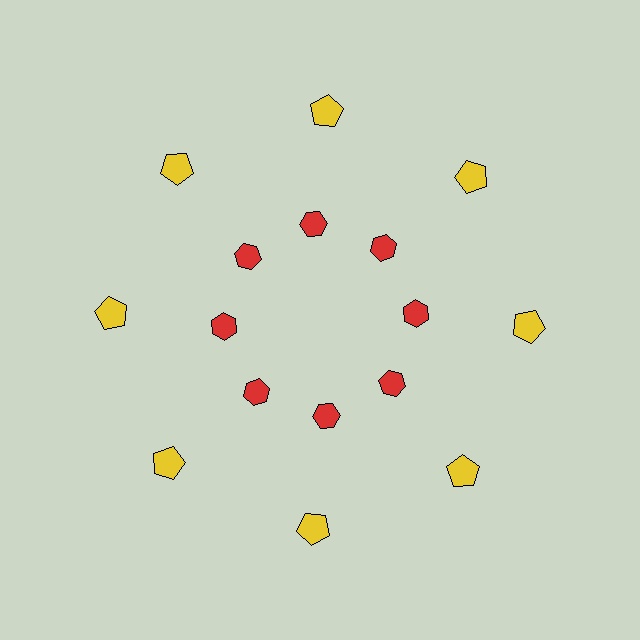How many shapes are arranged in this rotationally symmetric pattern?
There are 16 shapes, arranged in 8 groups of 2.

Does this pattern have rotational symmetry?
Yes, this pattern has 8-fold rotational symmetry. It looks the same after rotating 45 degrees around the center.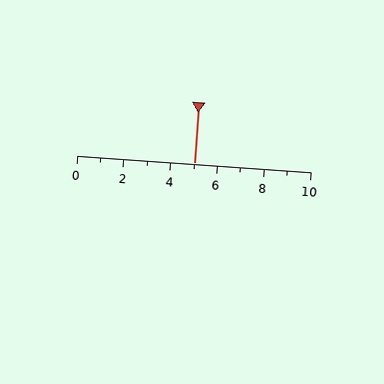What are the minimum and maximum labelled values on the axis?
The axis runs from 0 to 10.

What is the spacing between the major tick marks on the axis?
The major ticks are spaced 2 apart.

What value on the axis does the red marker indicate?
The marker indicates approximately 5.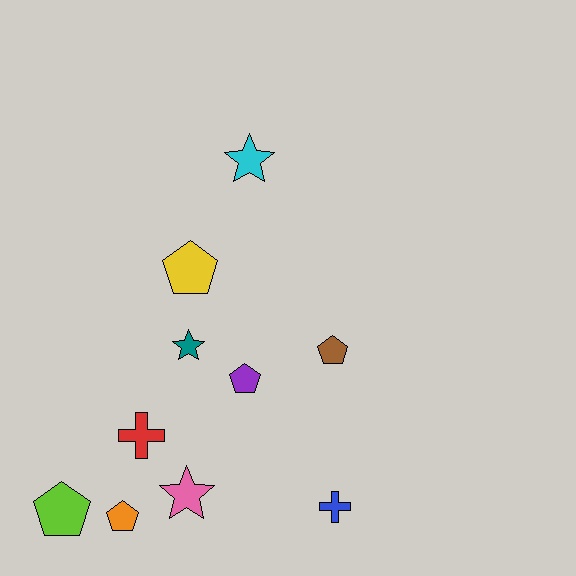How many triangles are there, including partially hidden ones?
There are no triangles.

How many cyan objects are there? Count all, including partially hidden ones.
There is 1 cyan object.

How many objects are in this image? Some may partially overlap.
There are 10 objects.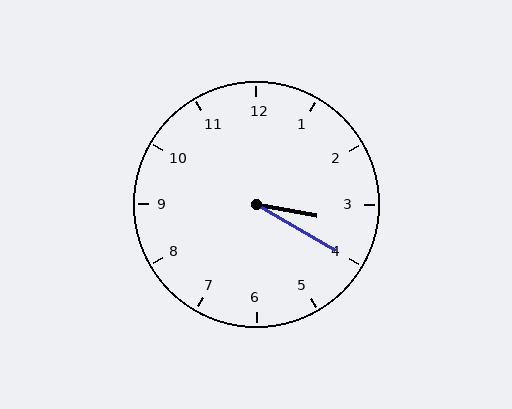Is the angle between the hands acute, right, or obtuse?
It is acute.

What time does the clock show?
3:20.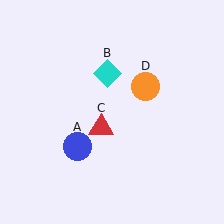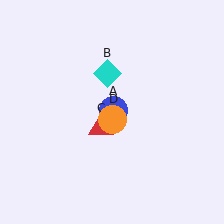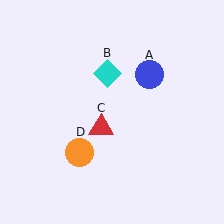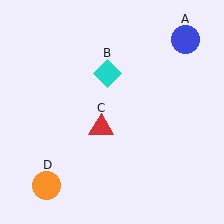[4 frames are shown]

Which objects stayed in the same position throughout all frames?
Cyan diamond (object B) and red triangle (object C) remained stationary.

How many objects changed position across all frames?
2 objects changed position: blue circle (object A), orange circle (object D).